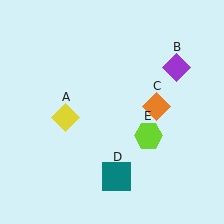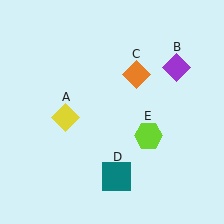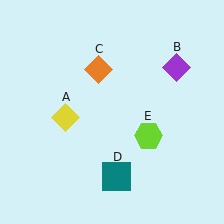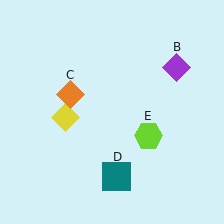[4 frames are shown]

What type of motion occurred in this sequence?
The orange diamond (object C) rotated counterclockwise around the center of the scene.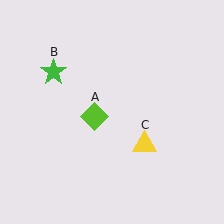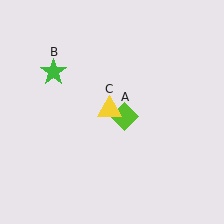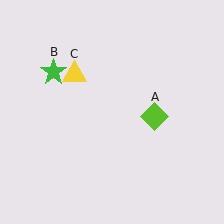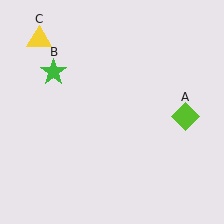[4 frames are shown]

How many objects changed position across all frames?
2 objects changed position: lime diamond (object A), yellow triangle (object C).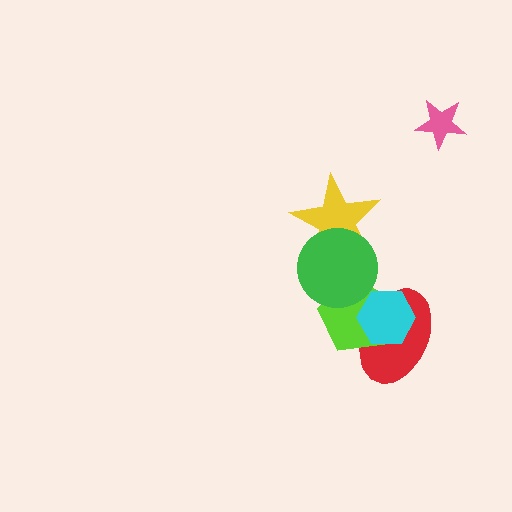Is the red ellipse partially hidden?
Yes, it is partially covered by another shape.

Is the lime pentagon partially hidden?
Yes, it is partially covered by another shape.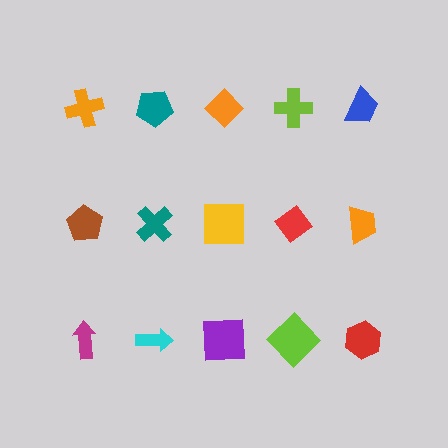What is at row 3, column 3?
A purple square.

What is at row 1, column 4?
A lime cross.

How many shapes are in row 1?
5 shapes.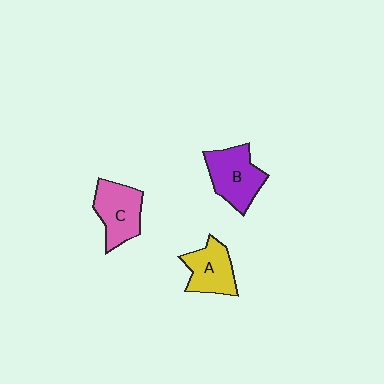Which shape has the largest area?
Shape B (purple).